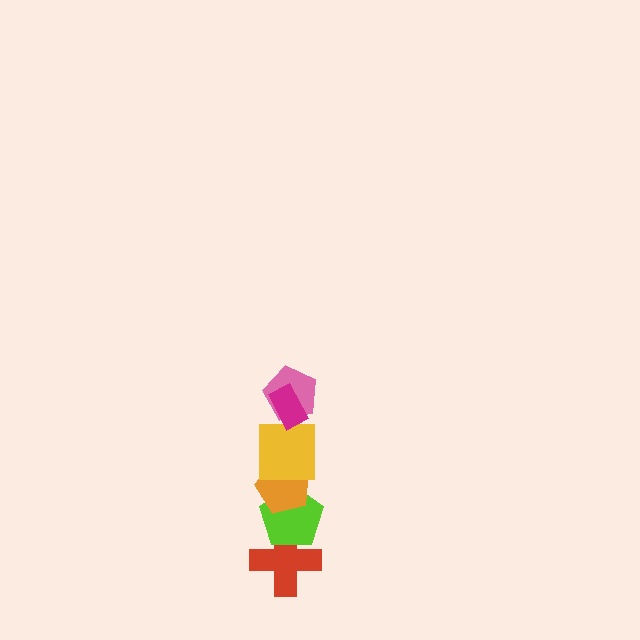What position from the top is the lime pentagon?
The lime pentagon is 5th from the top.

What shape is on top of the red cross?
The lime pentagon is on top of the red cross.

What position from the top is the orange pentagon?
The orange pentagon is 4th from the top.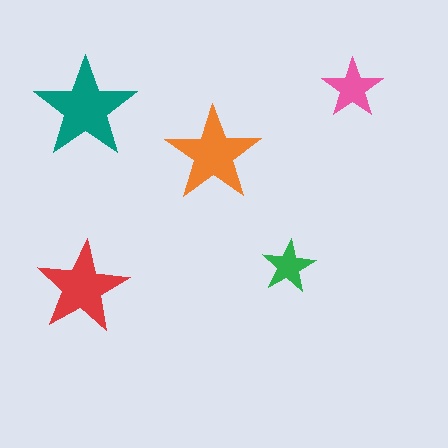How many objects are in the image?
There are 5 objects in the image.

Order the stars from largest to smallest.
the teal one, the orange one, the red one, the pink one, the green one.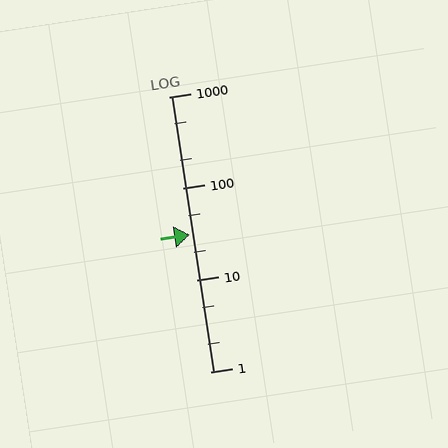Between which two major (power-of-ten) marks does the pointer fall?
The pointer is between 10 and 100.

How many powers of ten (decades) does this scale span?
The scale spans 3 decades, from 1 to 1000.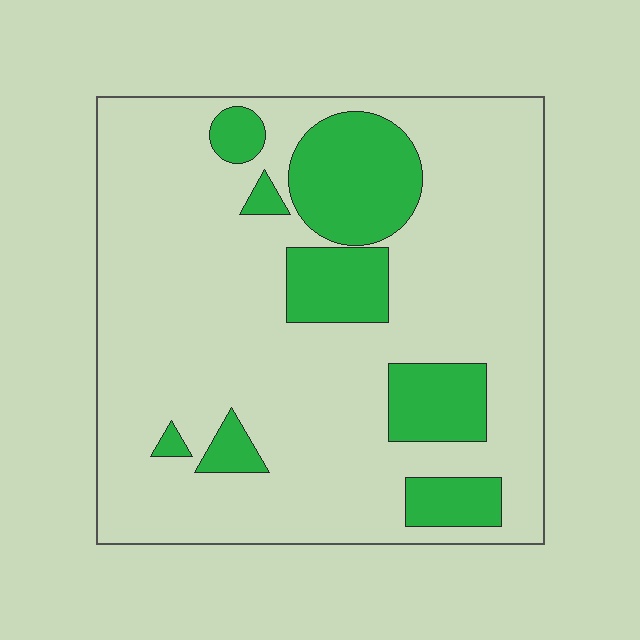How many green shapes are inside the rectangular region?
8.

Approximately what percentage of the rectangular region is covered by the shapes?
Approximately 20%.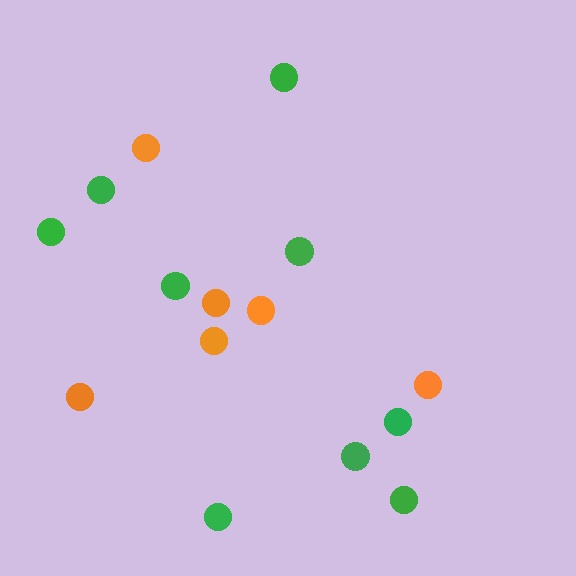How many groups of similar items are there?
There are 2 groups: one group of orange circles (6) and one group of green circles (9).